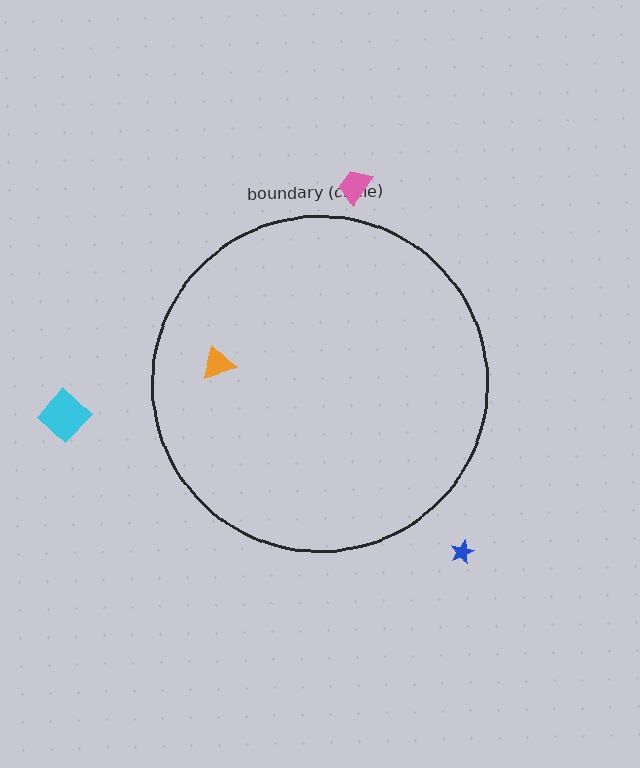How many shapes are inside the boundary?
1 inside, 3 outside.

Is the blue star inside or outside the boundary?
Outside.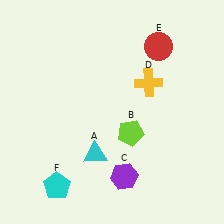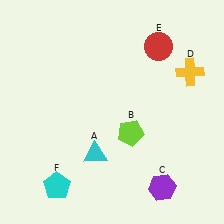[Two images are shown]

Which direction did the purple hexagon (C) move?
The purple hexagon (C) moved right.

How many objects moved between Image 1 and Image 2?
2 objects moved between the two images.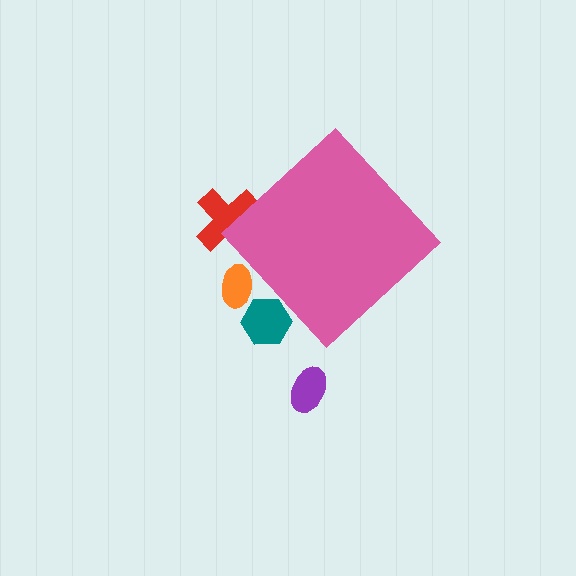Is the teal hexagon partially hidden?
Yes, the teal hexagon is partially hidden behind the pink diamond.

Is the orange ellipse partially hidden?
Yes, the orange ellipse is partially hidden behind the pink diamond.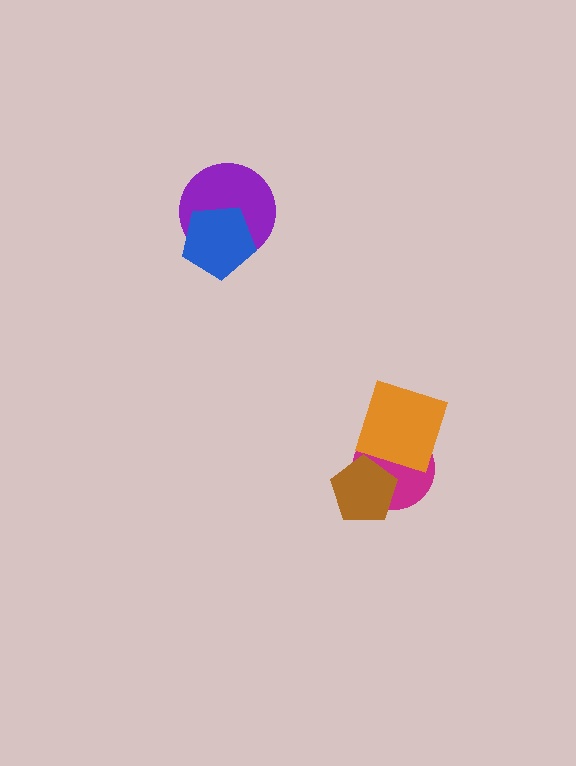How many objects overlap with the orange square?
1 object overlaps with the orange square.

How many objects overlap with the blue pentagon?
1 object overlaps with the blue pentagon.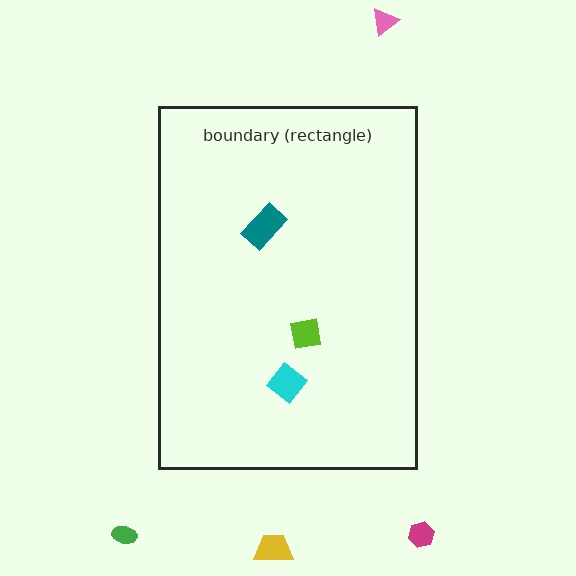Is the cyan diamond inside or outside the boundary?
Inside.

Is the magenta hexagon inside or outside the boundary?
Outside.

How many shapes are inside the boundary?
3 inside, 4 outside.